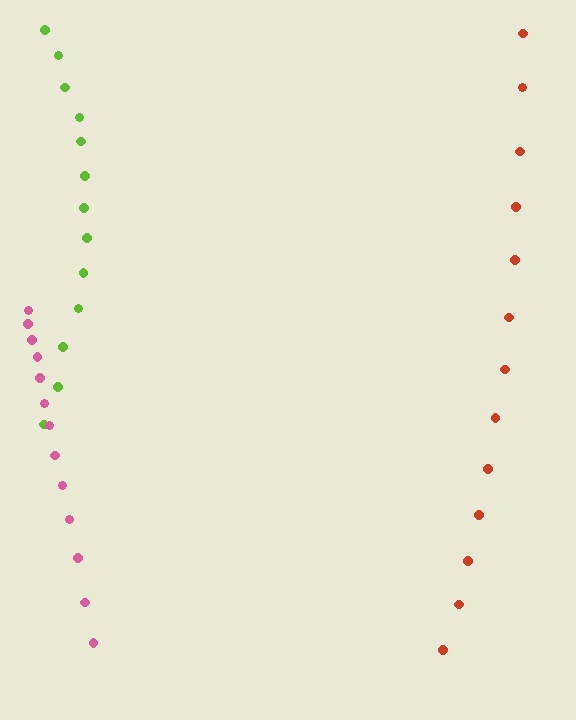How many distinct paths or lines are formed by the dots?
There are 3 distinct paths.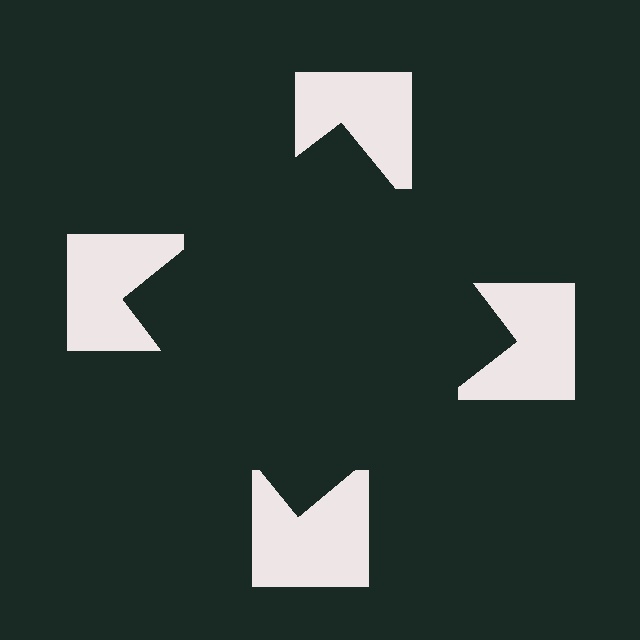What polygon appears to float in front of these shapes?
An illusory square — its edges are inferred from the aligned wedge cuts in the notched squares, not physically drawn.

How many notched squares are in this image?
There are 4 — one at each vertex of the illusory square.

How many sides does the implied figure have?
4 sides.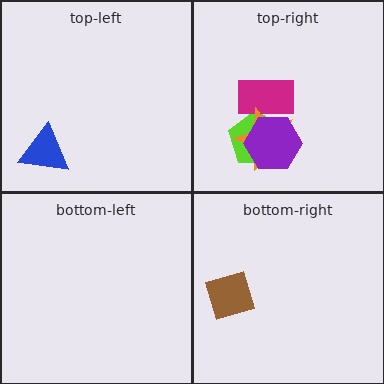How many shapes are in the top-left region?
1.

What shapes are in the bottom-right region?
The brown diamond.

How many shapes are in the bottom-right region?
1.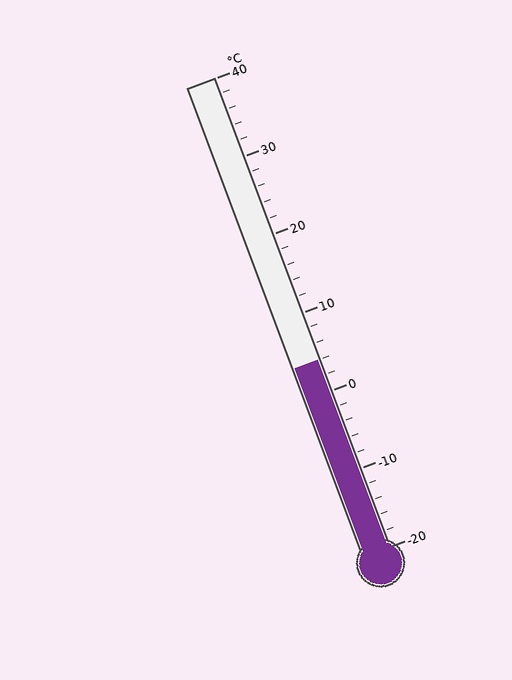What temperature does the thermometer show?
The thermometer shows approximately 4°C.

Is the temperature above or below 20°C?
The temperature is below 20°C.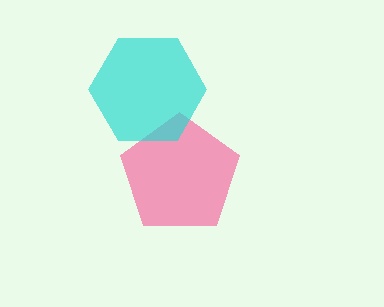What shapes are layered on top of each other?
The layered shapes are: a pink pentagon, a cyan hexagon.